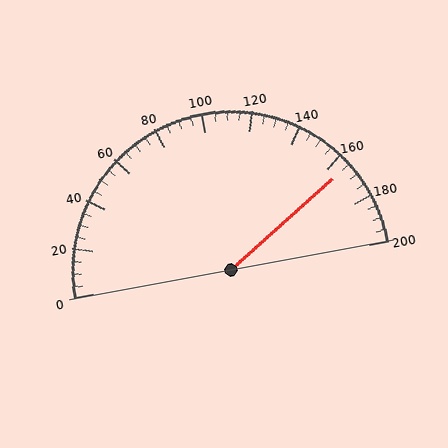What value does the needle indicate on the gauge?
The needle indicates approximately 165.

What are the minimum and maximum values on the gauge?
The gauge ranges from 0 to 200.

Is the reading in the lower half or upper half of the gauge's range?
The reading is in the upper half of the range (0 to 200).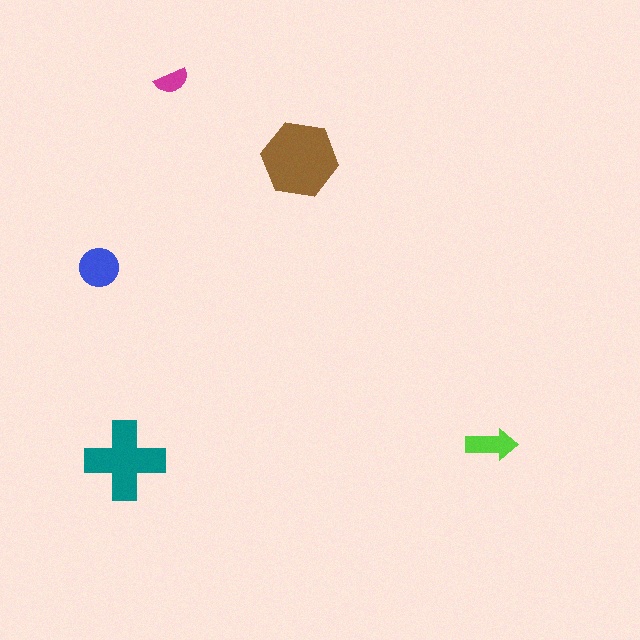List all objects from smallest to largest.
The magenta semicircle, the lime arrow, the blue circle, the teal cross, the brown hexagon.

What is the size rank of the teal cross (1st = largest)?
2nd.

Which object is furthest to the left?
The blue circle is leftmost.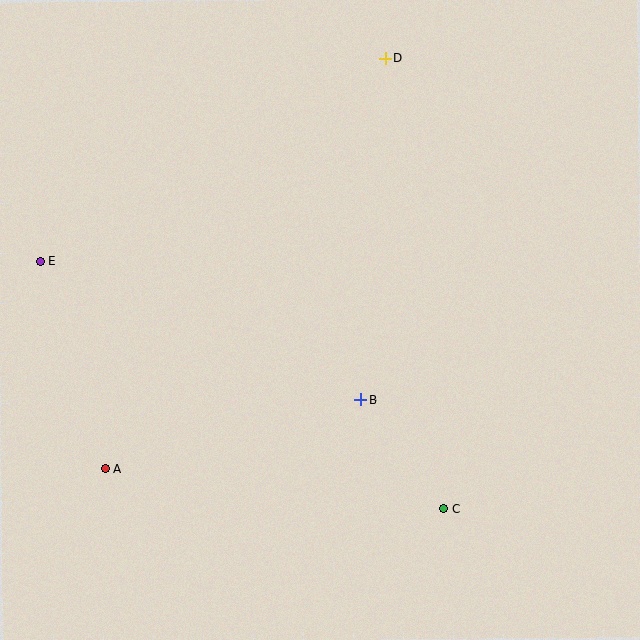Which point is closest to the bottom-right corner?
Point C is closest to the bottom-right corner.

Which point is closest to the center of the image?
Point B at (360, 399) is closest to the center.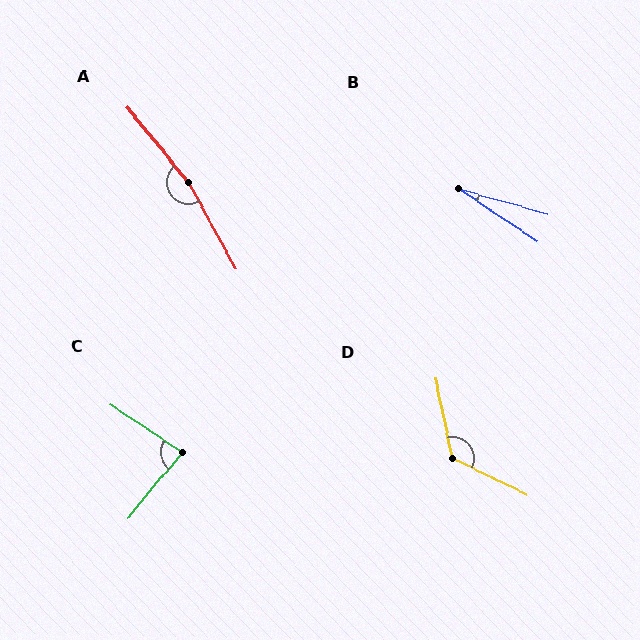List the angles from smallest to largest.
B (18°), C (84°), D (128°), A (170°).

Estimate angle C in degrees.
Approximately 84 degrees.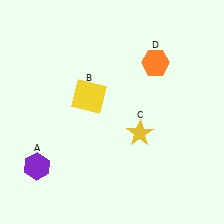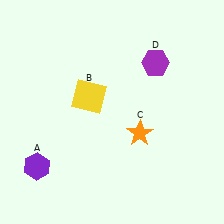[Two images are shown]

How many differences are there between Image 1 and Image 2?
There are 2 differences between the two images.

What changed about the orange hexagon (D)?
In Image 1, D is orange. In Image 2, it changed to purple.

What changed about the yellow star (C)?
In Image 1, C is yellow. In Image 2, it changed to orange.